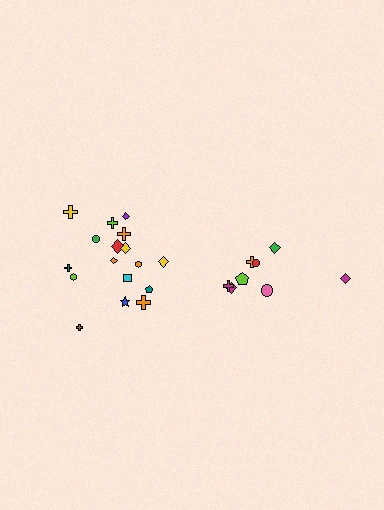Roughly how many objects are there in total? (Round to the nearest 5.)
Roughly 25 objects in total.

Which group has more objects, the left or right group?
The left group.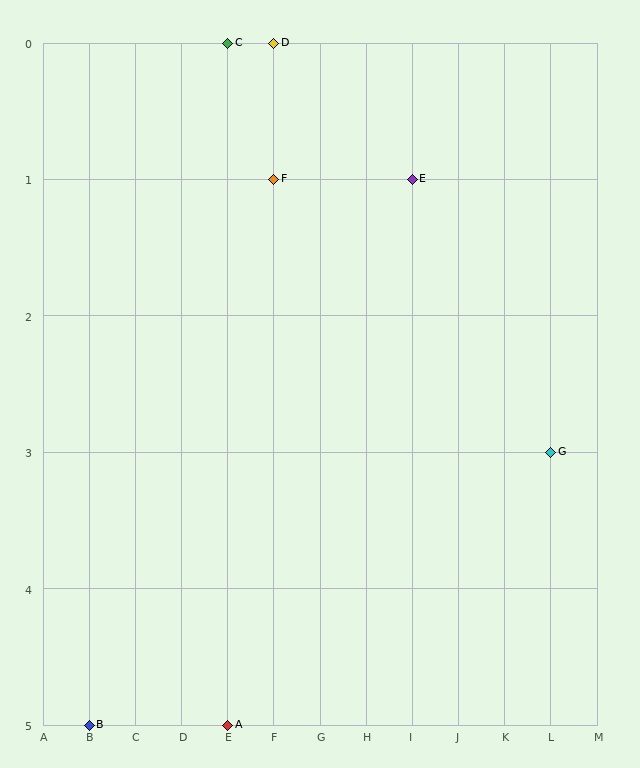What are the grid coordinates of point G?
Point G is at grid coordinates (L, 3).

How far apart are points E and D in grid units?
Points E and D are 3 columns and 1 row apart (about 3.2 grid units diagonally).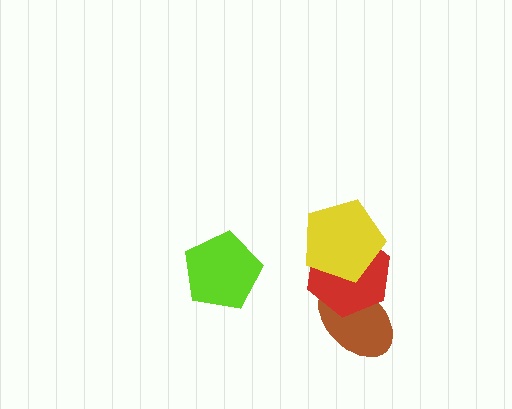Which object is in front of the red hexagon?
The yellow pentagon is in front of the red hexagon.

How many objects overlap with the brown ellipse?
1 object overlaps with the brown ellipse.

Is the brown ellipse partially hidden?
Yes, it is partially covered by another shape.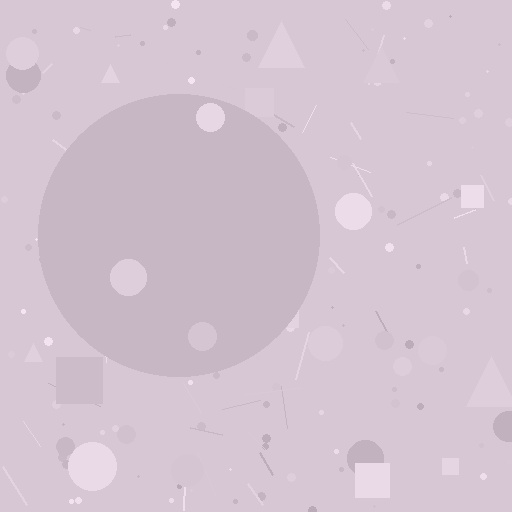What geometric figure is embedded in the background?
A circle is embedded in the background.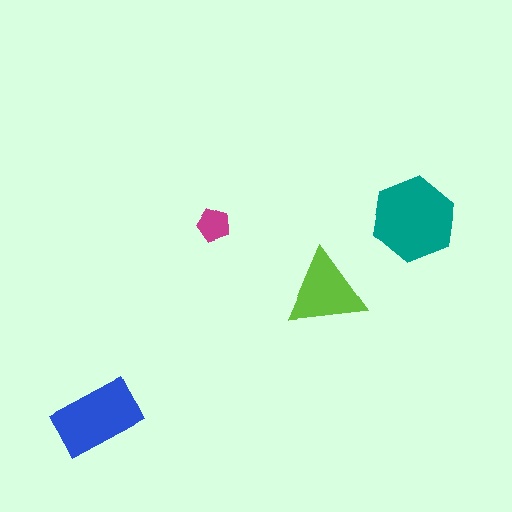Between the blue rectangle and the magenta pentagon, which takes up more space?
The blue rectangle.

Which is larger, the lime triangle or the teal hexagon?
The teal hexagon.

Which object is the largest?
The teal hexagon.